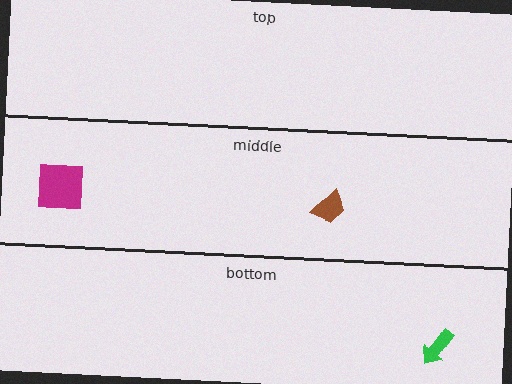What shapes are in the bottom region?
The green arrow.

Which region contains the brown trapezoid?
The middle region.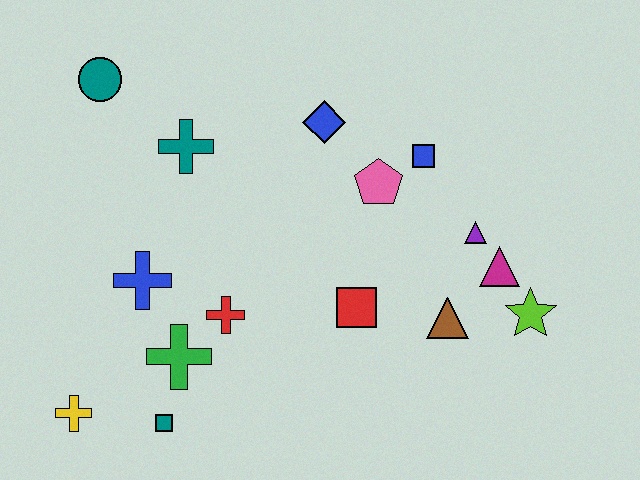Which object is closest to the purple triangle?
The magenta triangle is closest to the purple triangle.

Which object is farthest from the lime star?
The teal circle is farthest from the lime star.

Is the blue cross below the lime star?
No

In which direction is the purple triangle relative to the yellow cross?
The purple triangle is to the right of the yellow cross.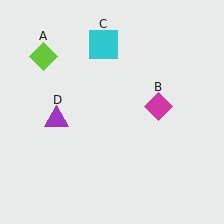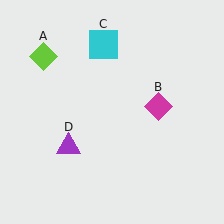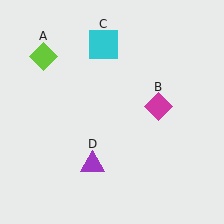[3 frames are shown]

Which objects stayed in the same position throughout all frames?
Lime diamond (object A) and magenta diamond (object B) and cyan square (object C) remained stationary.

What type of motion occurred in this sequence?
The purple triangle (object D) rotated counterclockwise around the center of the scene.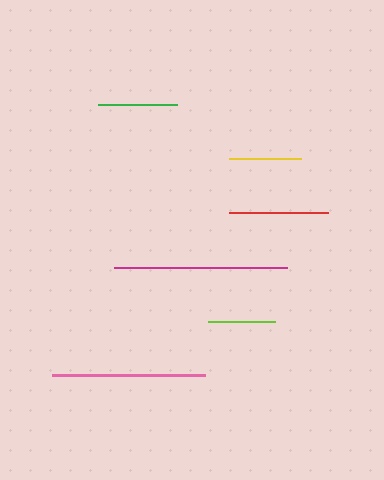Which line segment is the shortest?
The lime line is the shortest at approximately 66 pixels.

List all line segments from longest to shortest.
From longest to shortest: magenta, pink, red, green, yellow, lime.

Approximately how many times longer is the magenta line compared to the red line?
The magenta line is approximately 1.8 times the length of the red line.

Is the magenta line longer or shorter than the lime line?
The magenta line is longer than the lime line.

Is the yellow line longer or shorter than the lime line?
The yellow line is longer than the lime line.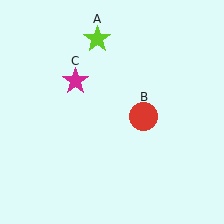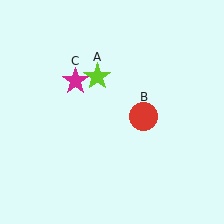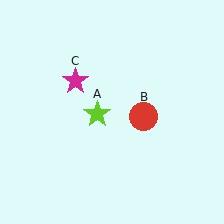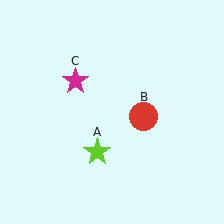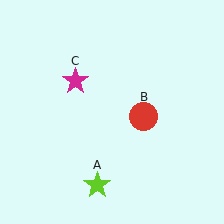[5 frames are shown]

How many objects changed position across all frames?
1 object changed position: lime star (object A).